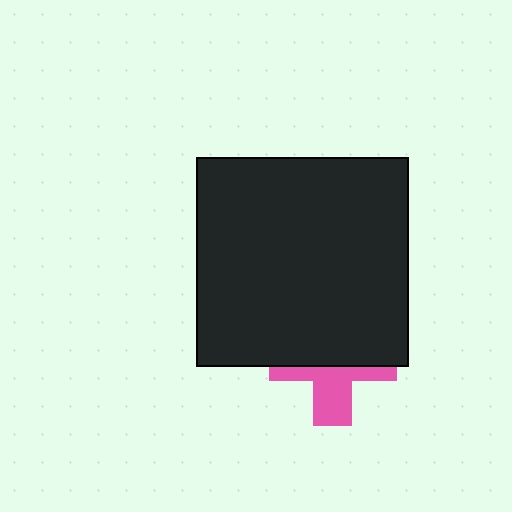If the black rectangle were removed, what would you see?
You would see the complete pink cross.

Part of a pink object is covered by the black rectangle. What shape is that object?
It is a cross.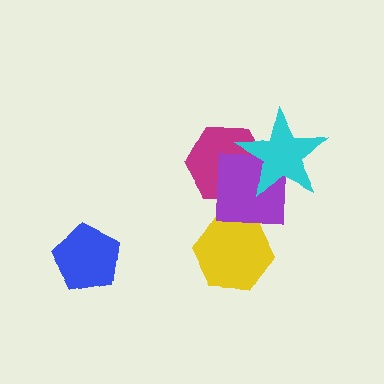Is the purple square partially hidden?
Yes, it is partially covered by another shape.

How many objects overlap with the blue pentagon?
0 objects overlap with the blue pentagon.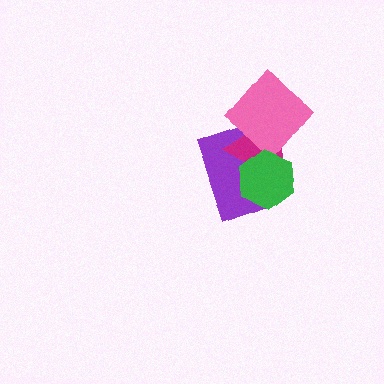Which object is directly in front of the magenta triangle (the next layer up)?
The pink diamond is directly in front of the magenta triangle.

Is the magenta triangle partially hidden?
Yes, it is partially covered by another shape.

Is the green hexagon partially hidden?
No, no other shape covers it.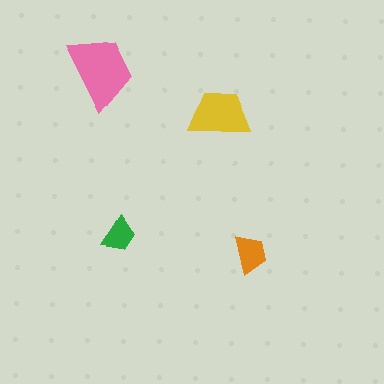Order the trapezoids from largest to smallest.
the pink one, the yellow one, the orange one, the green one.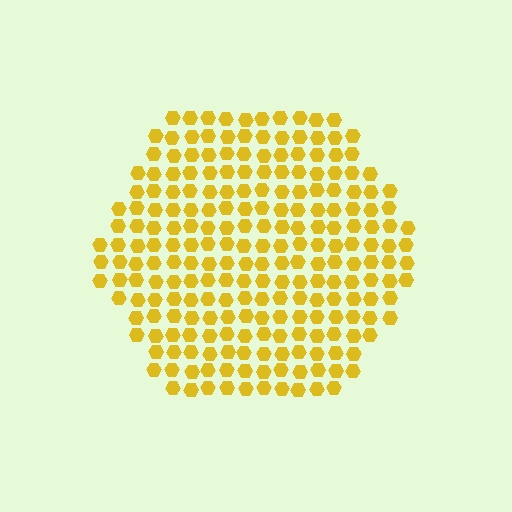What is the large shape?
The large shape is a hexagon.